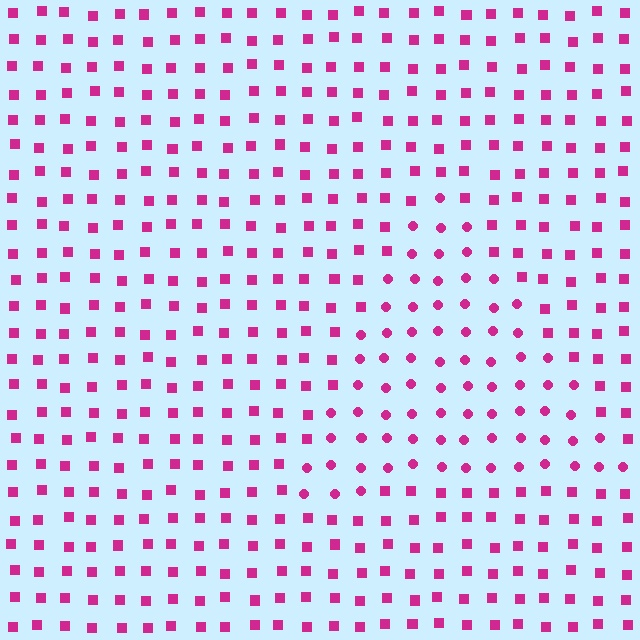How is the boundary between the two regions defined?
The boundary is defined by a change in element shape: circles inside vs. squares outside. All elements share the same color and spacing.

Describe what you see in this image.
The image is filled with small magenta elements arranged in a uniform grid. A triangle-shaped region contains circles, while the surrounding area contains squares. The boundary is defined purely by the change in element shape.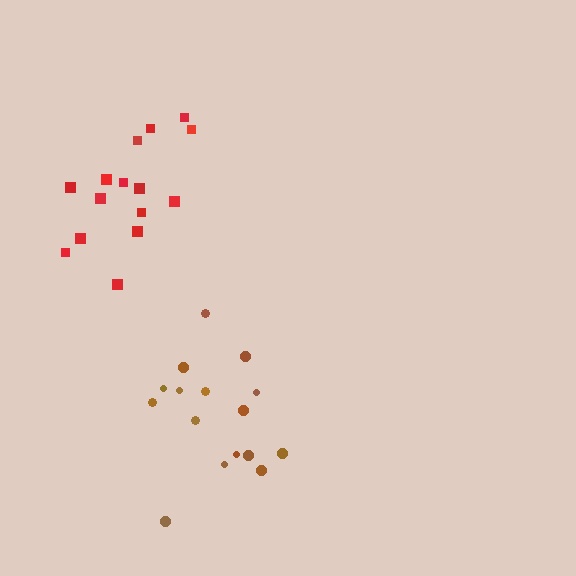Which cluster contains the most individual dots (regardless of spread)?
Brown (16).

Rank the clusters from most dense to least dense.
brown, red.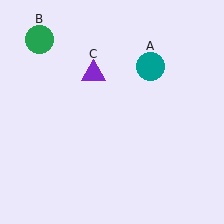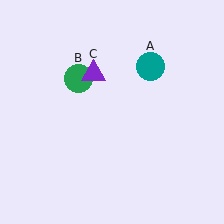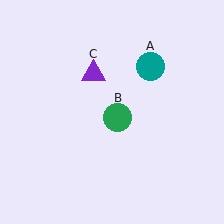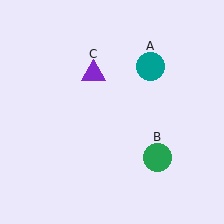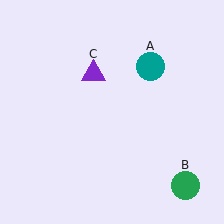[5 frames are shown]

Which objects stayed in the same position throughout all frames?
Teal circle (object A) and purple triangle (object C) remained stationary.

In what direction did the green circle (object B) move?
The green circle (object B) moved down and to the right.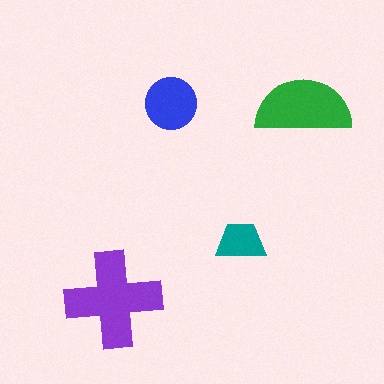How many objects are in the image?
There are 4 objects in the image.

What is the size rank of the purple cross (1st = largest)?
1st.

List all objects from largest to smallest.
The purple cross, the green semicircle, the blue circle, the teal trapezoid.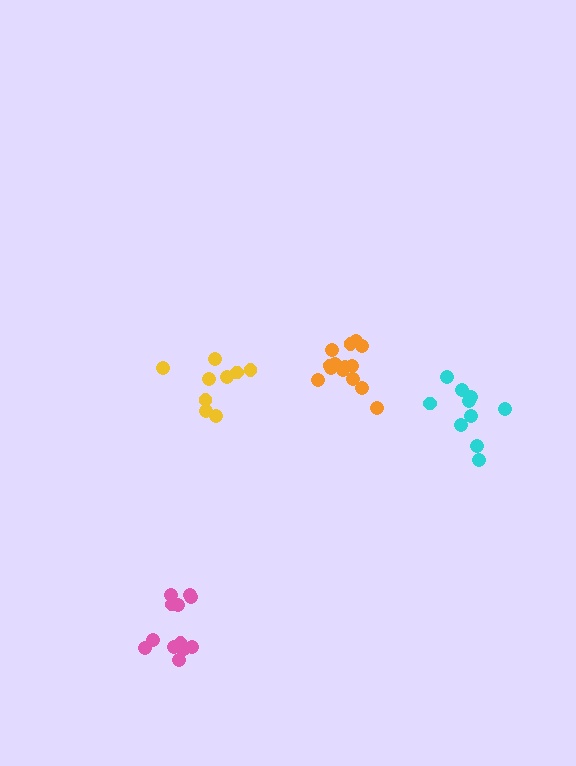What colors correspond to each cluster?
The clusters are colored: cyan, pink, orange, yellow.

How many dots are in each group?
Group 1: 10 dots, Group 2: 12 dots, Group 3: 14 dots, Group 4: 9 dots (45 total).